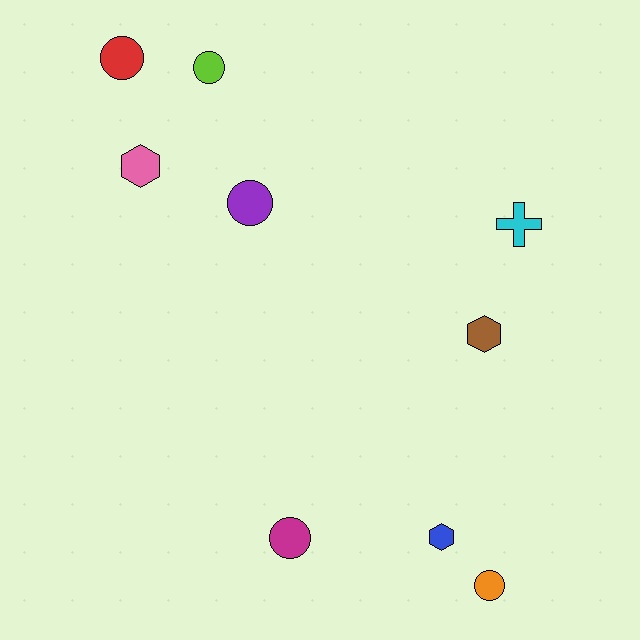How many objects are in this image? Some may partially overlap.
There are 9 objects.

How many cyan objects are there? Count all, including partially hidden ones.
There is 1 cyan object.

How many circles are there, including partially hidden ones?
There are 5 circles.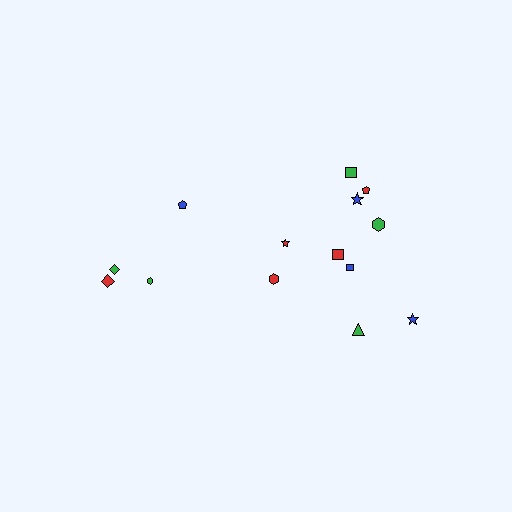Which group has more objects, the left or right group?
The right group.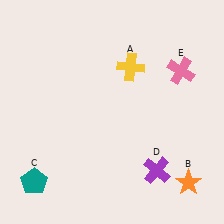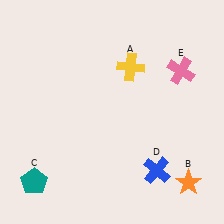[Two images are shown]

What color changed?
The cross (D) changed from purple in Image 1 to blue in Image 2.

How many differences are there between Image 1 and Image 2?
There is 1 difference between the two images.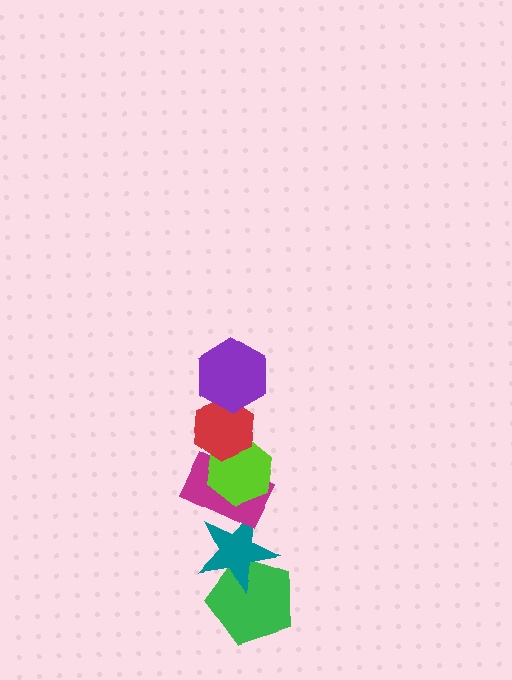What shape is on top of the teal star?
The magenta rectangle is on top of the teal star.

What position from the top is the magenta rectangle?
The magenta rectangle is 4th from the top.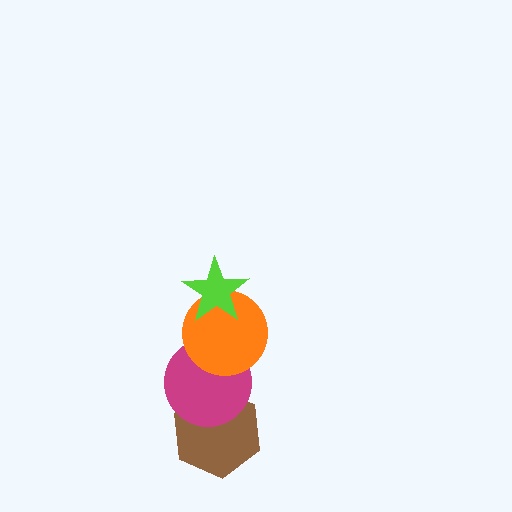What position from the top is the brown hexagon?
The brown hexagon is 4th from the top.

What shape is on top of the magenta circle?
The orange circle is on top of the magenta circle.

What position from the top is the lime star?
The lime star is 1st from the top.